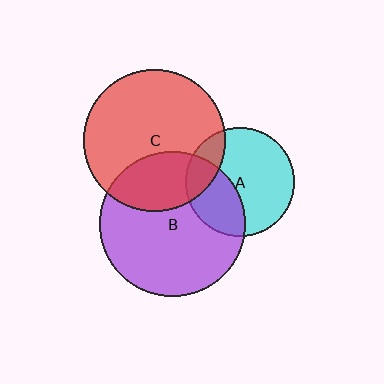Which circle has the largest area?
Circle B (purple).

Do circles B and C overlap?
Yes.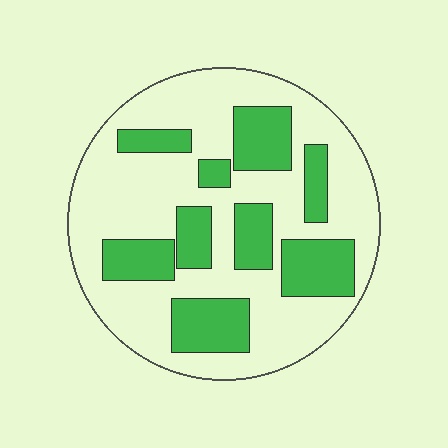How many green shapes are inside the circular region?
9.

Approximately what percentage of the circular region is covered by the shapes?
Approximately 30%.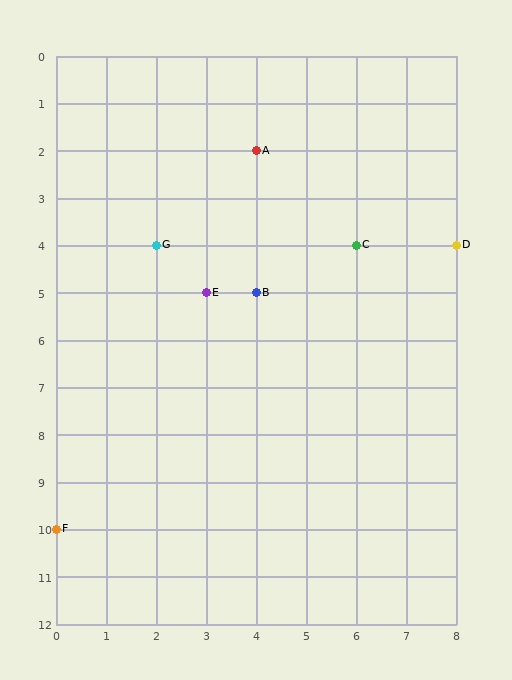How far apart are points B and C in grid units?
Points B and C are 2 columns and 1 row apart (about 2.2 grid units diagonally).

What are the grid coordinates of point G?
Point G is at grid coordinates (2, 4).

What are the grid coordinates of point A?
Point A is at grid coordinates (4, 2).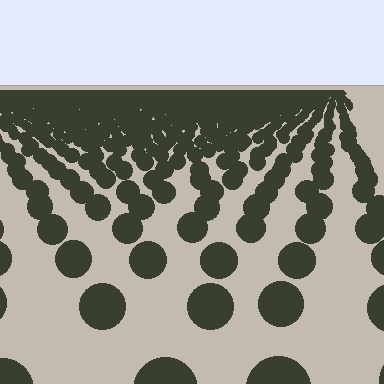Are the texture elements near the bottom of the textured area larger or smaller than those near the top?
Larger. Near the bottom, elements are closer to the viewer and appear at a bigger on-screen size.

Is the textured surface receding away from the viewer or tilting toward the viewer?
The surface is receding away from the viewer. Texture elements get smaller and denser toward the top.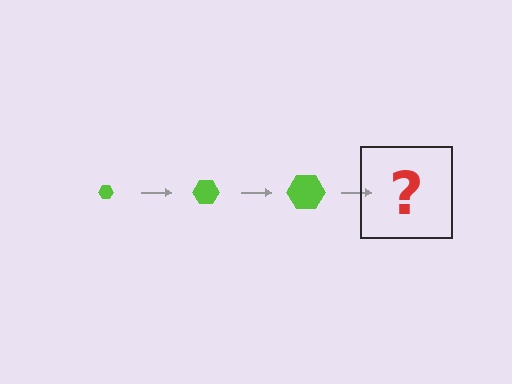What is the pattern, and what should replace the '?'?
The pattern is that the hexagon gets progressively larger each step. The '?' should be a lime hexagon, larger than the previous one.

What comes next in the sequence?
The next element should be a lime hexagon, larger than the previous one.